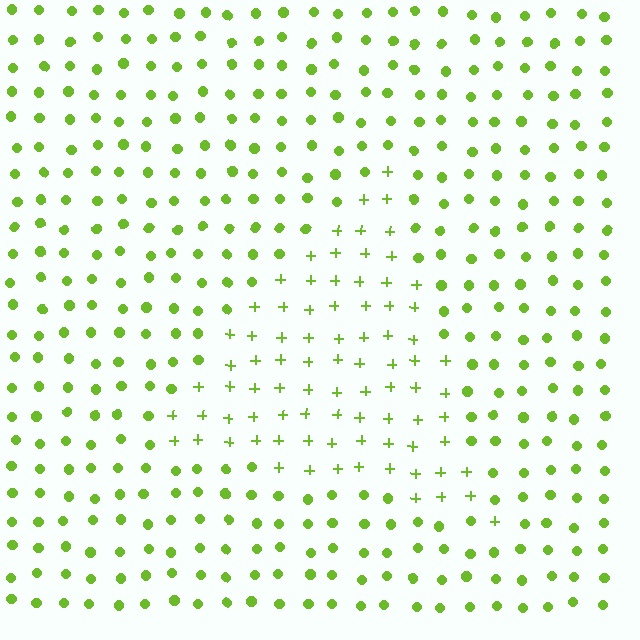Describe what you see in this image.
The image is filled with small lime elements arranged in a uniform grid. A triangle-shaped region contains plus signs, while the surrounding area contains circles. The boundary is defined purely by the change in element shape.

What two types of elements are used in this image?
The image uses plus signs inside the triangle region and circles outside it.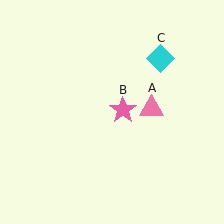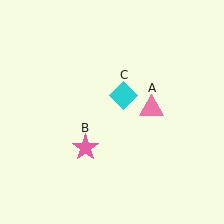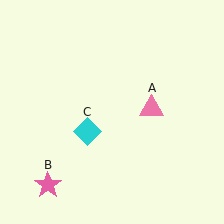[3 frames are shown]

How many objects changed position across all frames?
2 objects changed position: pink star (object B), cyan diamond (object C).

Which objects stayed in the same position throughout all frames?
Pink triangle (object A) remained stationary.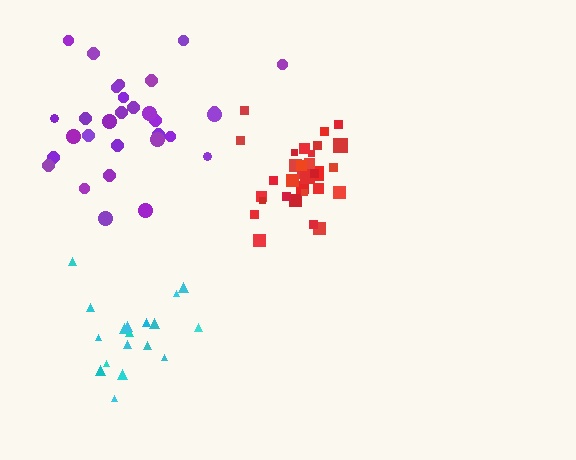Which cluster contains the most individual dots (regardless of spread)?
Red (31).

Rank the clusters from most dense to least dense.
red, cyan, purple.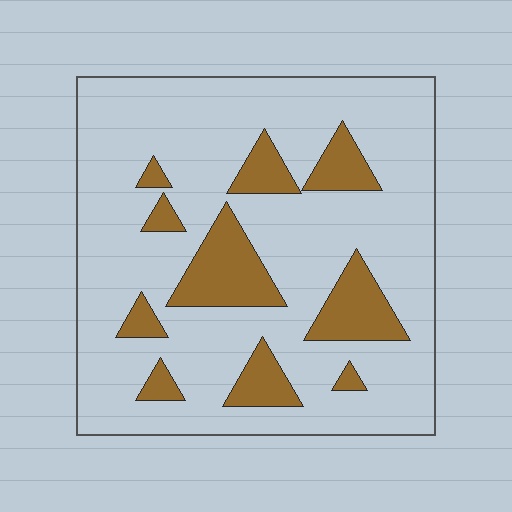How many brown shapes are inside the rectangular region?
10.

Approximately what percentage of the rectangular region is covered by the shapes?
Approximately 20%.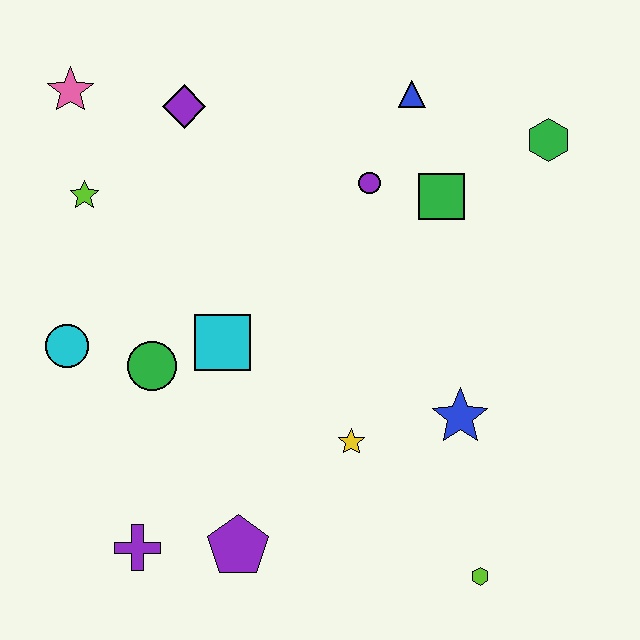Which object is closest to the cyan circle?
The green circle is closest to the cyan circle.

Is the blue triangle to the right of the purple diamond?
Yes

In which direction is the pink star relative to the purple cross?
The pink star is above the purple cross.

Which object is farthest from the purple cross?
The green hexagon is farthest from the purple cross.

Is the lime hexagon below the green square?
Yes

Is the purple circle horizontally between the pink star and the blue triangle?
Yes